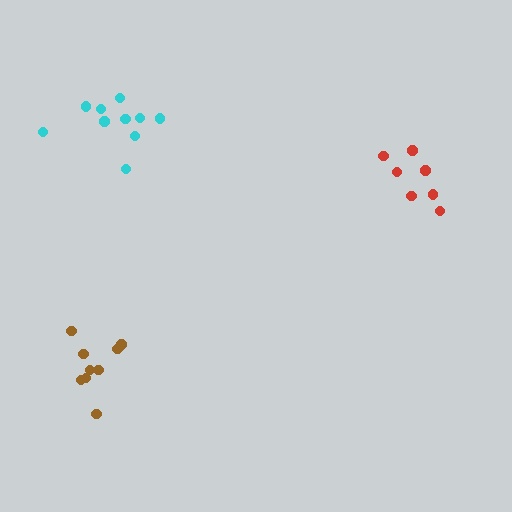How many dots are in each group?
Group 1: 9 dots, Group 2: 10 dots, Group 3: 7 dots (26 total).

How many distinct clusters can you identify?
There are 3 distinct clusters.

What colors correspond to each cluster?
The clusters are colored: brown, cyan, red.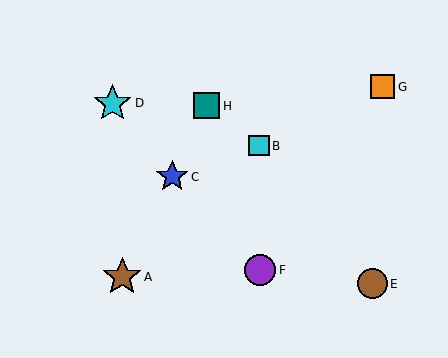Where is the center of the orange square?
The center of the orange square is at (383, 87).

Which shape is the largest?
The cyan star (labeled D) is the largest.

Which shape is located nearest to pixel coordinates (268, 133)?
The cyan square (labeled B) at (259, 146) is nearest to that location.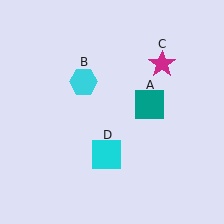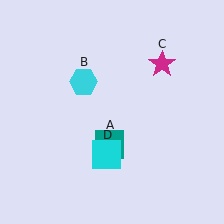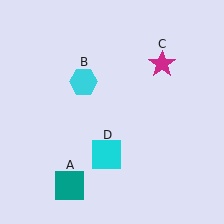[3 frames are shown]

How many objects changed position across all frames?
1 object changed position: teal square (object A).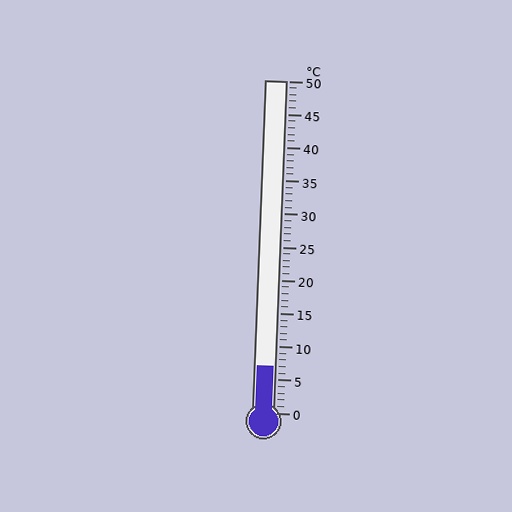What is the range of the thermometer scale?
The thermometer scale ranges from 0°C to 50°C.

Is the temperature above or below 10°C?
The temperature is below 10°C.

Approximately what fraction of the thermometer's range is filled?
The thermometer is filled to approximately 15% of its range.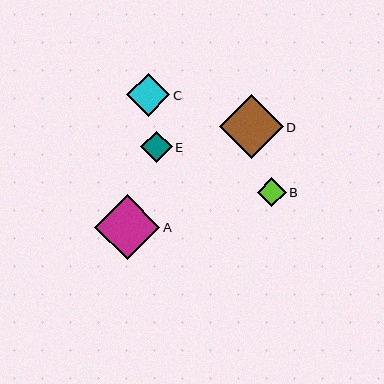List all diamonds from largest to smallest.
From largest to smallest: A, D, C, E, B.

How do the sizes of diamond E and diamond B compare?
Diamond E and diamond B are approximately the same size.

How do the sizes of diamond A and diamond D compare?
Diamond A and diamond D are approximately the same size.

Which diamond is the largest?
Diamond A is the largest with a size of approximately 66 pixels.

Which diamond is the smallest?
Diamond B is the smallest with a size of approximately 29 pixels.